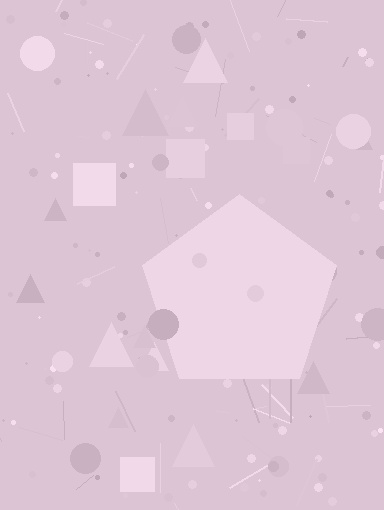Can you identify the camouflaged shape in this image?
The camouflaged shape is a pentagon.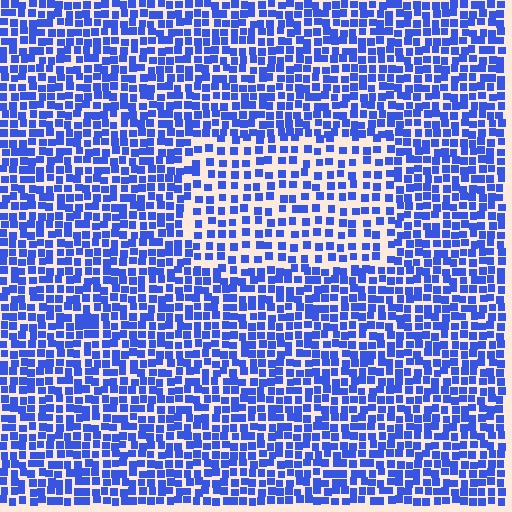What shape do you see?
I see a rectangle.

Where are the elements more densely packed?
The elements are more densely packed outside the rectangle boundary.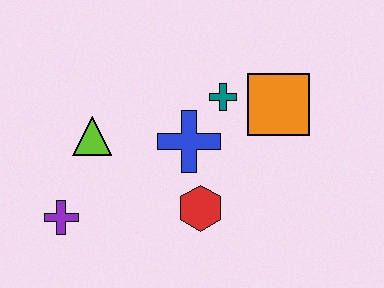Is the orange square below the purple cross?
No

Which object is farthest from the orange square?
The purple cross is farthest from the orange square.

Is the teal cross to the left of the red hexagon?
No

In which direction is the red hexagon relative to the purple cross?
The red hexagon is to the right of the purple cross.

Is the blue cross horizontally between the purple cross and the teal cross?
Yes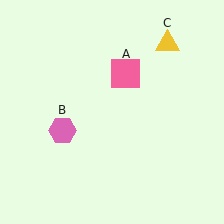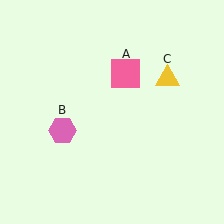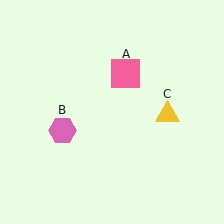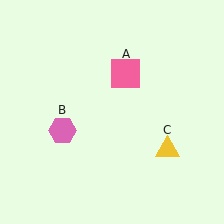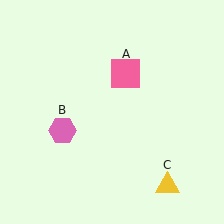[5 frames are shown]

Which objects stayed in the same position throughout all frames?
Pink square (object A) and pink hexagon (object B) remained stationary.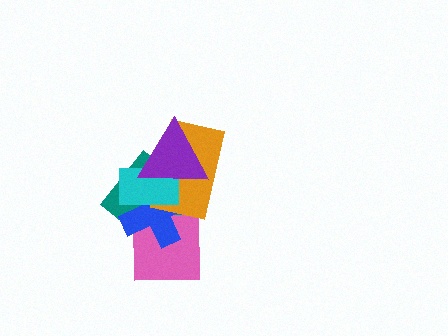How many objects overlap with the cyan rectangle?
5 objects overlap with the cyan rectangle.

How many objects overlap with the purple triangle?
4 objects overlap with the purple triangle.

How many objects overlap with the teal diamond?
5 objects overlap with the teal diamond.